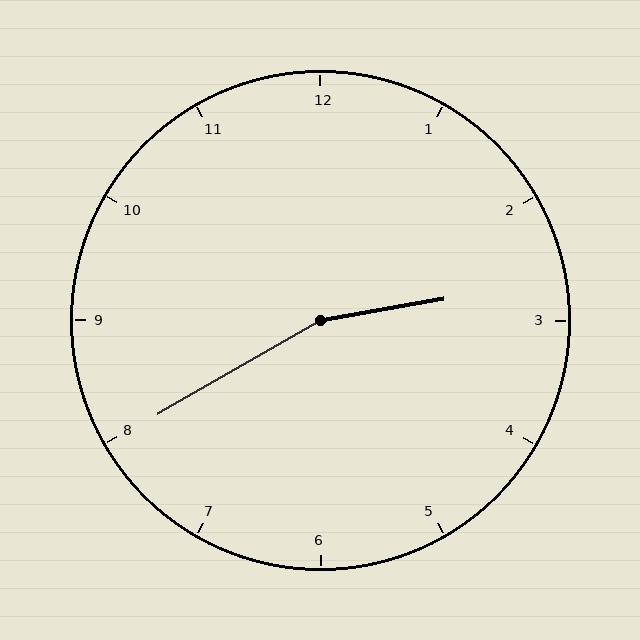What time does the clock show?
2:40.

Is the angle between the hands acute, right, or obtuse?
It is obtuse.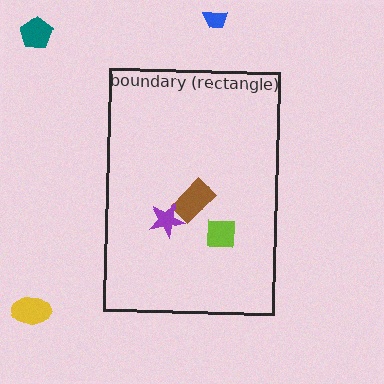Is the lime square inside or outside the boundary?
Inside.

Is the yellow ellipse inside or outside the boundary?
Outside.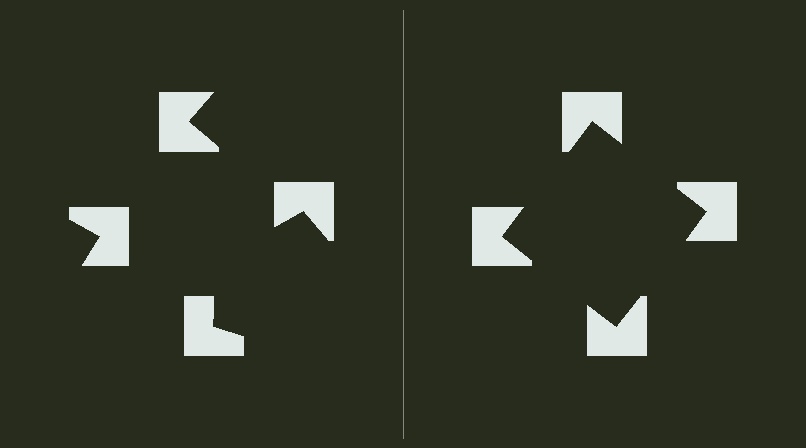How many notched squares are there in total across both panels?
8 — 4 on each side.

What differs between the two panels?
The notched squares are positioned identically on both sides; only the wedge orientations differ. On the right they align to a square; on the left they are misaligned.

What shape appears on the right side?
An illusory square.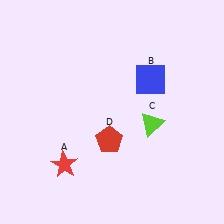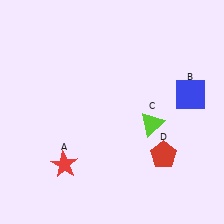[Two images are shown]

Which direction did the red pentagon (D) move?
The red pentagon (D) moved right.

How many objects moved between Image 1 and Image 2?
2 objects moved between the two images.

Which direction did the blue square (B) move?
The blue square (B) moved right.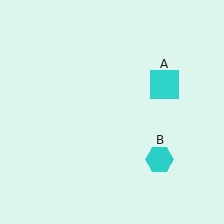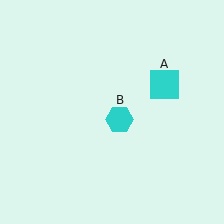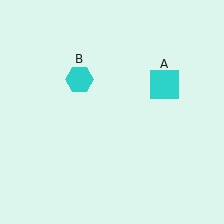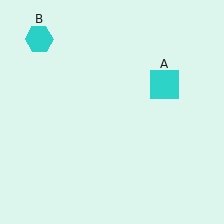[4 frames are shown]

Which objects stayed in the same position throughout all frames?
Cyan square (object A) remained stationary.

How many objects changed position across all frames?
1 object changed position: cyan hexagon (object B).